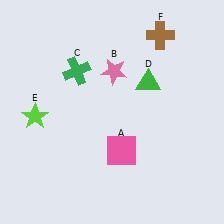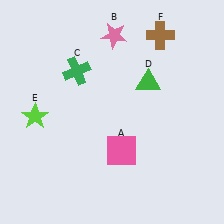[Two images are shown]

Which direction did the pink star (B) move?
The pink star (B) moved up.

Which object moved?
The pink star (B) moved up.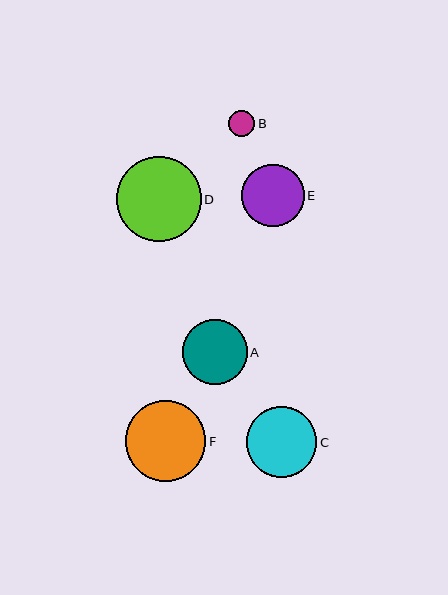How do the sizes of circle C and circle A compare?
Circle C and circle A are approximately the same size.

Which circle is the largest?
Circle D is the largest with a size of approximately 85 pixels.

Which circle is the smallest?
Circle B is the smallest with a size of approximately 26 pixels.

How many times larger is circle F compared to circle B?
Circle F is approximately 3.1 times the size of circle B.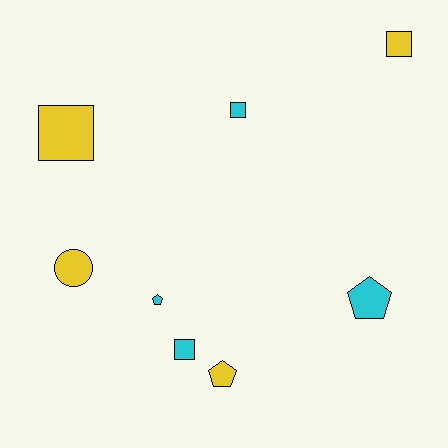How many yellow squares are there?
There are 2 yellow squares.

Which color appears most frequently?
Cyan, with 4 objects.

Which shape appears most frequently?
Square, with 4 objects.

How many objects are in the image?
There are 8 objects.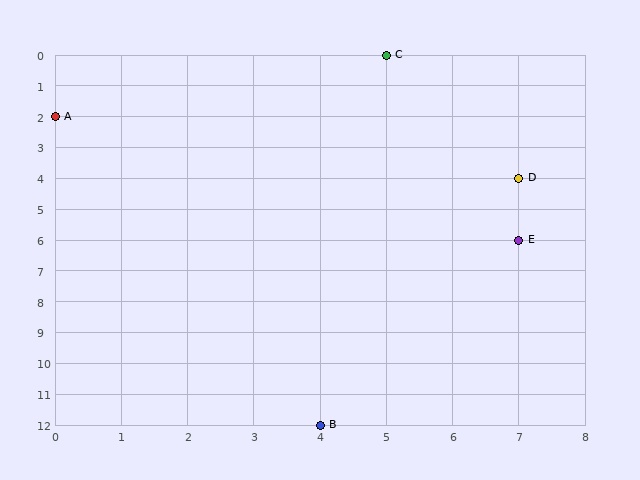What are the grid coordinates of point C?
Point C is at grid coordinates (5, 0).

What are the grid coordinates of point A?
Point A is at grid coordinates (0, 2).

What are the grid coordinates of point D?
Point D is at grid coordinates (7, 4).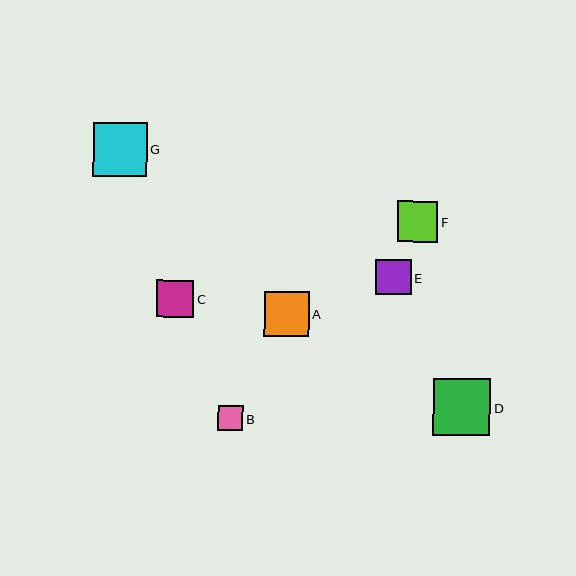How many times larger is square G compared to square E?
Square G is approximately 1.5 times the size of square E.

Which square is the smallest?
Square B is the smallest with a size of approximately 25 pixels.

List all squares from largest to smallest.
From largest to smallest: D, G, A, F, C, E, B.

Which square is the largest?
Square D is the largest with a size of approximately 57 pixels.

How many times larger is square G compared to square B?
Square G is approximately 2.1 times the size of square B.